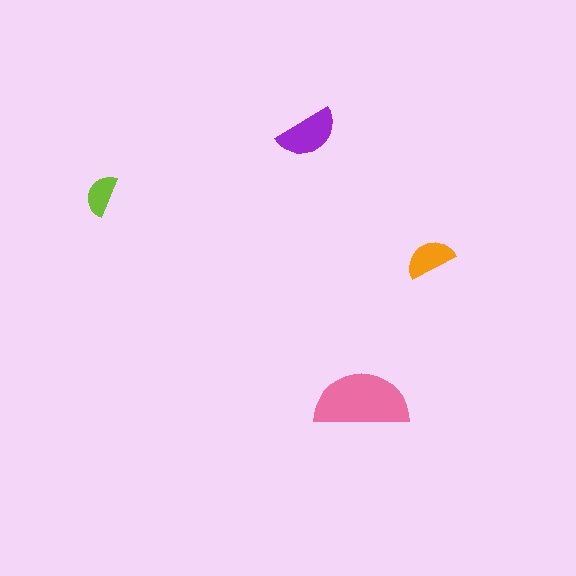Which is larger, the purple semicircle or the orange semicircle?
The purple one.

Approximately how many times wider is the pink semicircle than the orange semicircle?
About 2 times wider.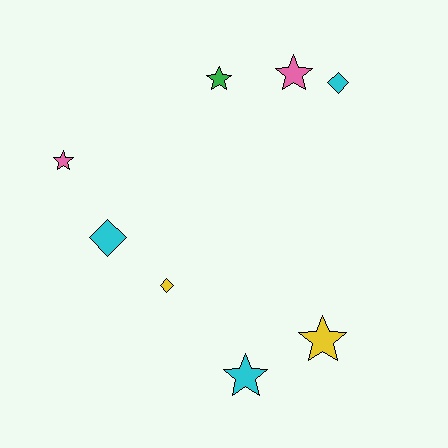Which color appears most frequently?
Cyan, with 3 objects.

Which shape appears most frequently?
Star, with 5 objects.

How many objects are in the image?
There are 8 objects.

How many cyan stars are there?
There is 1 cyan star.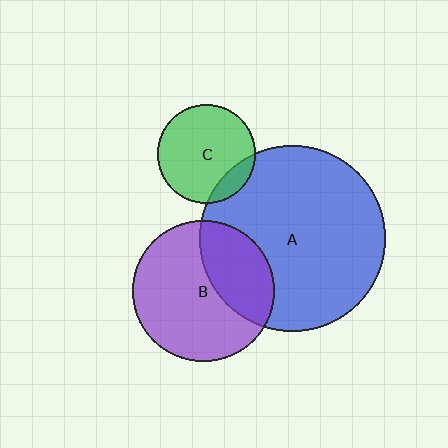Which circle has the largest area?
Circle A (blue).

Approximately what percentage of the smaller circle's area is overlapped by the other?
Approximately 15%.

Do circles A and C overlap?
Yes.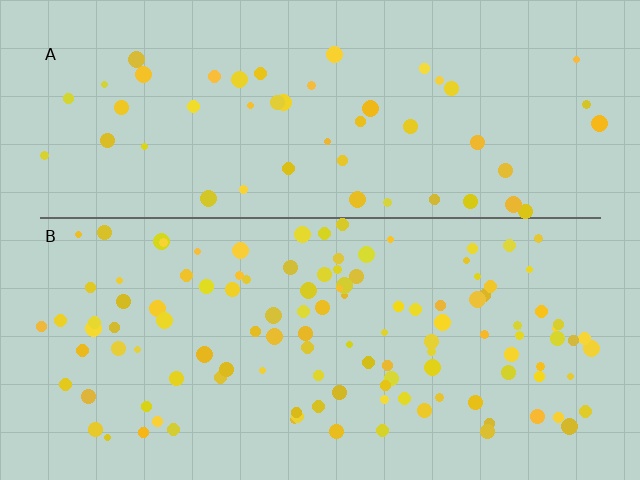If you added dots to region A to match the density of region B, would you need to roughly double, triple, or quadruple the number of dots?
Approximately double.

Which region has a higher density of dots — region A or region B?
B (the bottom).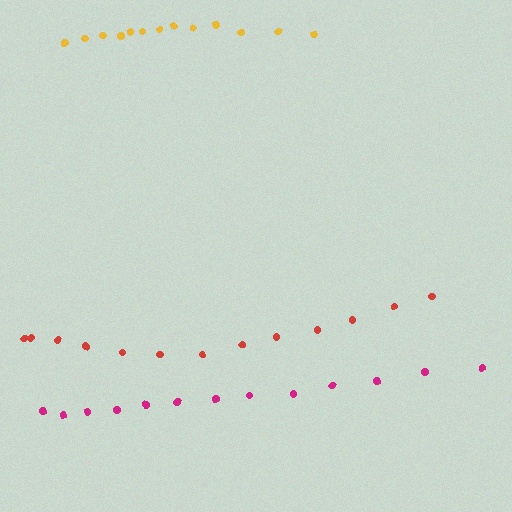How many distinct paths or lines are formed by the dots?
There are 3 distinct paths.